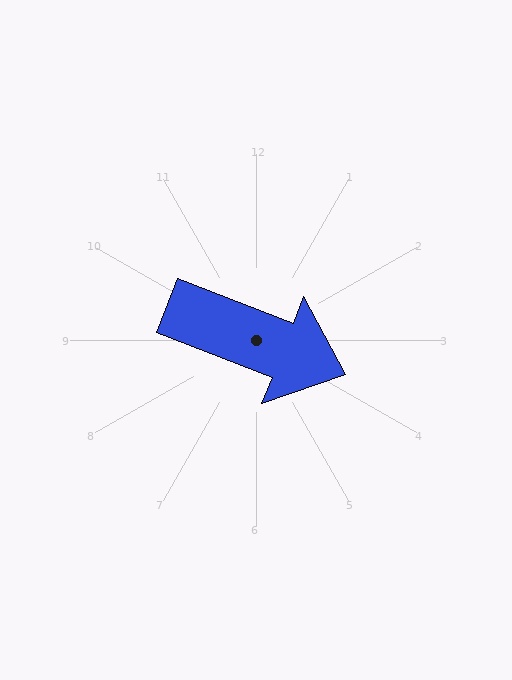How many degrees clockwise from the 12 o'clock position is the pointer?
Approximately 111 degrees.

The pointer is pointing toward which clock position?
Roughly 4 o'clock.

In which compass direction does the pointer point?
East.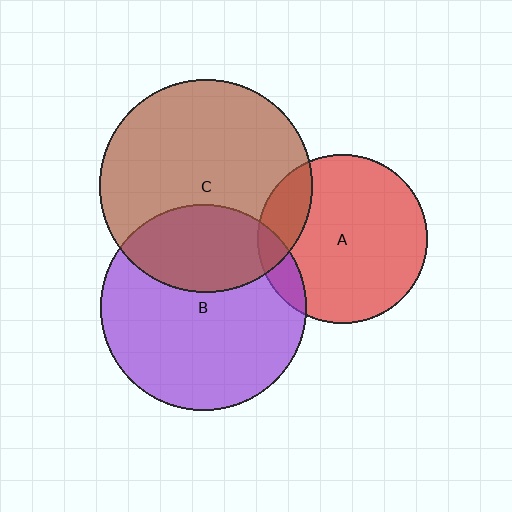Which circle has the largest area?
Circle C (brown).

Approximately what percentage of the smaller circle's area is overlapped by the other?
Approximately 10%.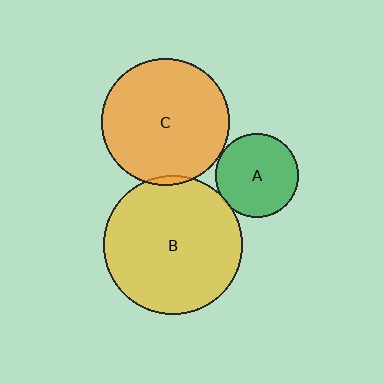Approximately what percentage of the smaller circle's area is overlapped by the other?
Approximately 5%.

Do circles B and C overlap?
Yes.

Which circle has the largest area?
Circle B (yellow).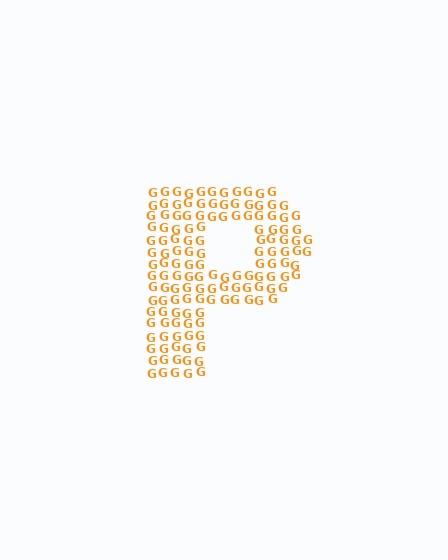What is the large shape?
The large shape is the letter P.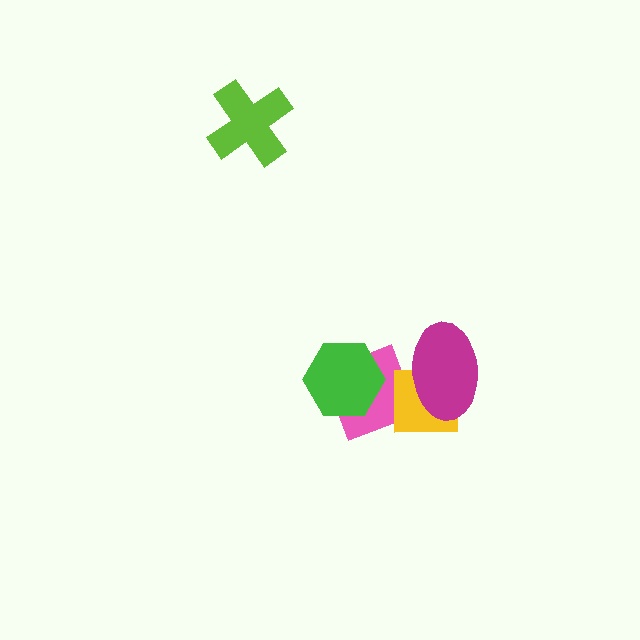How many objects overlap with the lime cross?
0 objects overlap with the lime cross.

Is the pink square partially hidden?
Yes, it is partially covered by another shape.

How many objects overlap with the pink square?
2 objects overlap with the pink square.